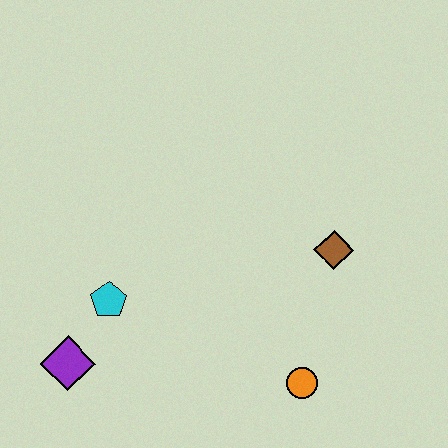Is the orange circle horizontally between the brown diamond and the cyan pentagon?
Yes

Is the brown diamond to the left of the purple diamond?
No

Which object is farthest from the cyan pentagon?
The brown diamond is farthest from the cyan pentagon.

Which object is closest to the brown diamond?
The orange circle is closest to the brown diamond.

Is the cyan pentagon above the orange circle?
Yes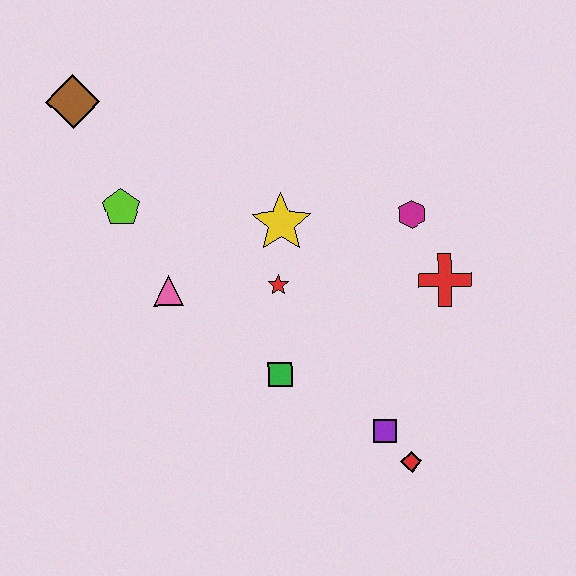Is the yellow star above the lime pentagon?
No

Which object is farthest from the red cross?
The brown diamond is farthest from the red cross.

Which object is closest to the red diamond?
The purple square is closest to the red diamond.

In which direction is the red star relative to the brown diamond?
The red star is to the right of the brown diamond.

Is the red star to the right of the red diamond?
No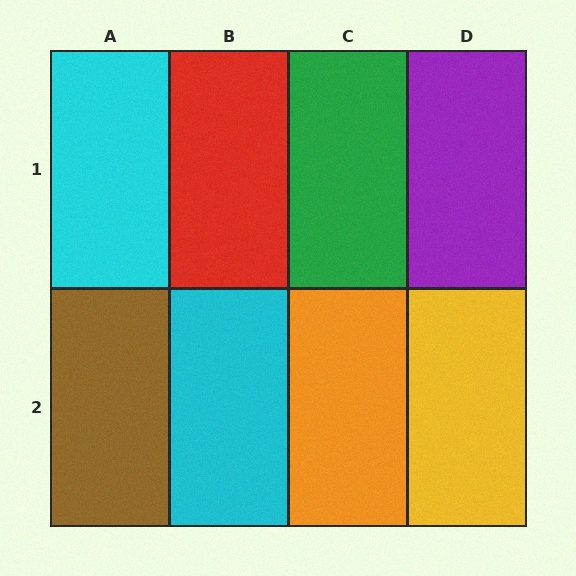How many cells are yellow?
1 cell is yellow.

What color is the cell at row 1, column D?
Purple.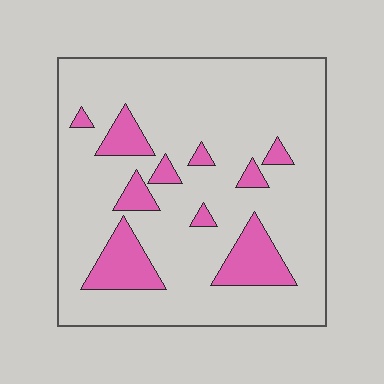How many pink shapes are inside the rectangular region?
10.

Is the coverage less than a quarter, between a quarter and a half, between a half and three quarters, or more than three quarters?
Less than a quarter.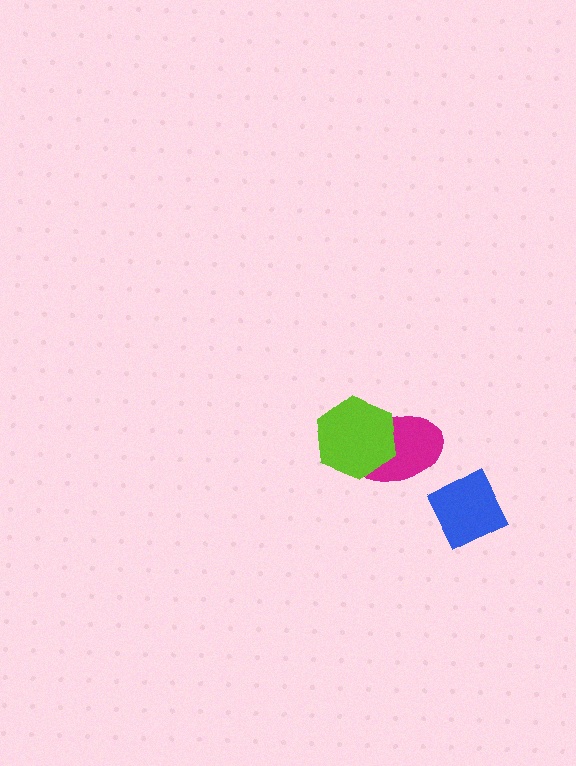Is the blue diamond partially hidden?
No, no other shape covers it.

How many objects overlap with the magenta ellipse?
1 object overlaps with the magenta ellipse.